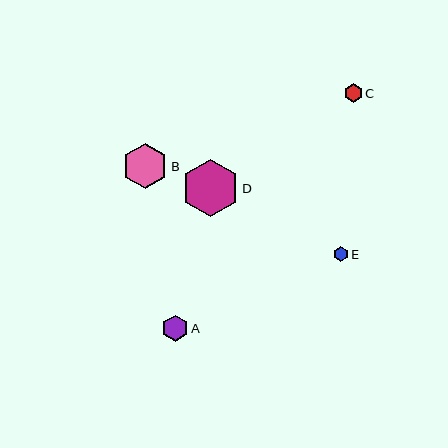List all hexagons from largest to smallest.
From largest to smallest: D, B, A, C, E.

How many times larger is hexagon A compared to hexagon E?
Hexagon A is approximately 1.7 times the size of hexagon E.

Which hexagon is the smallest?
Hexagon E is the smallest with a size of approximately 15 pixels.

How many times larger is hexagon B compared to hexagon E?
Hexagon B is approximately 2.9 times the size of hexagon E.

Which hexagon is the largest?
Hexagon D is the largest with a size of approximately 57 pixels.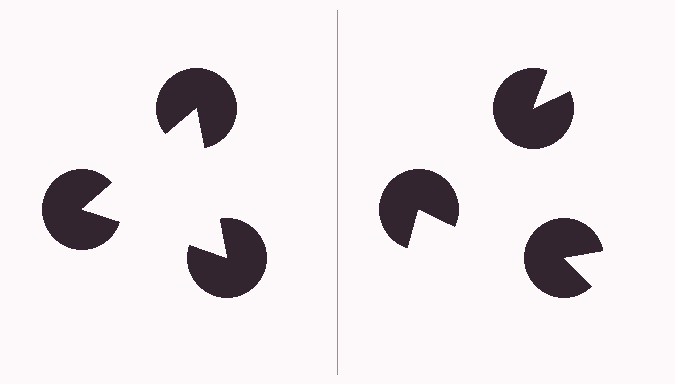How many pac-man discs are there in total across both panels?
6 — 3 on each side.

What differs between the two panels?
The pac-man discs are positioned identically on both sides; only the wedge orientations differ. On the left they align to a triangle; on the right they are misaligned.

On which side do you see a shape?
An illusory triangle appears on the left side. On the right side the wedge cuts are rotated, so no coherent shape forms.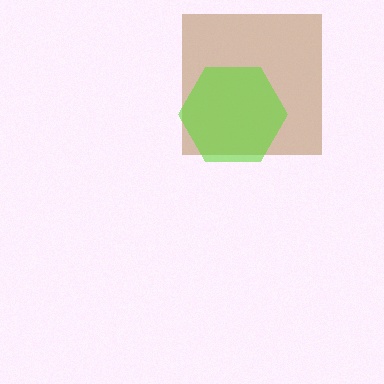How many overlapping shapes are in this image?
There are 2 overlapping shapes in the image.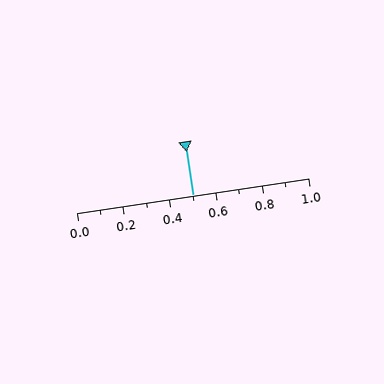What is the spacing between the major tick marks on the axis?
The major ticks are spaced 0.2 apart.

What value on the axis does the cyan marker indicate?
The marker indicates approximately 0.5.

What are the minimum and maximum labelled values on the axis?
The axis runs from 0.0 to 1.0.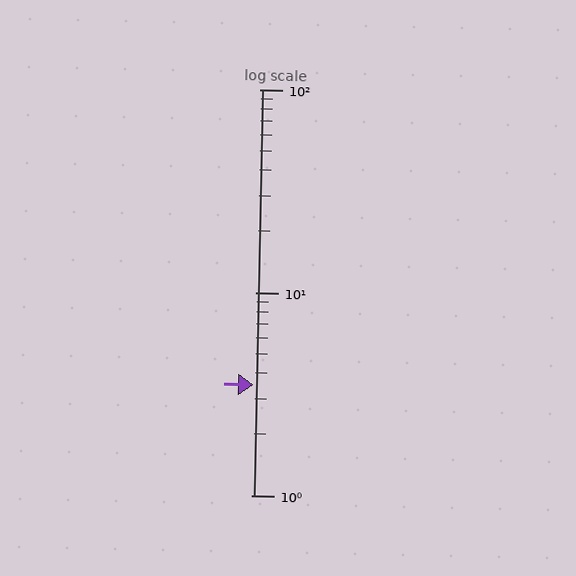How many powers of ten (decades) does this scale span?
The scale spans 2 decades, from 1 to 100.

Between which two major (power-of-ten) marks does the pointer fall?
The pointer is between 1 and 10.